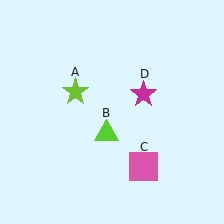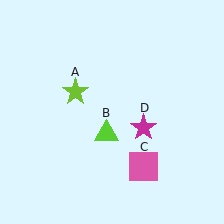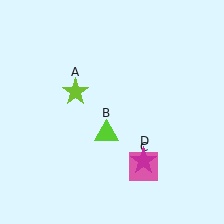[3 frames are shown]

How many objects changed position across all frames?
1 object changed position: magenta star (object D).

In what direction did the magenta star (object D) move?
The magenta star (object D) moved down.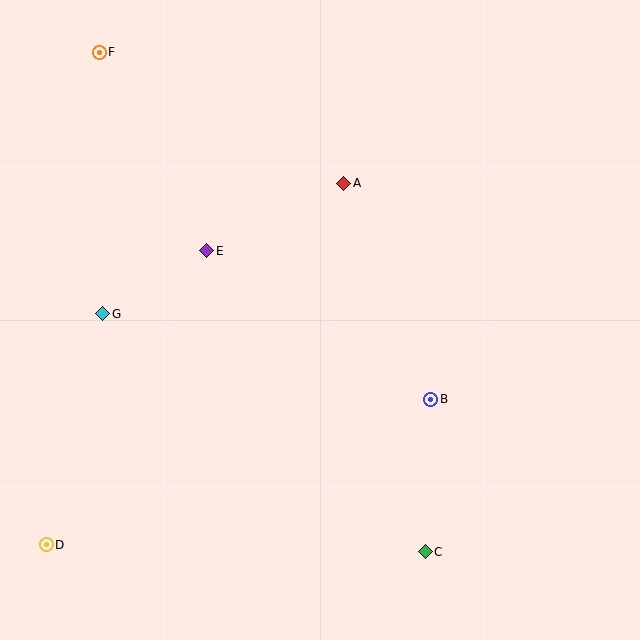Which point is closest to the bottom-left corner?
Point D is closest to the bottom-left corner.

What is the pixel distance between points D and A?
The distance between D and A is 468 pixels.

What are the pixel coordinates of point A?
Point A is at (344, 183).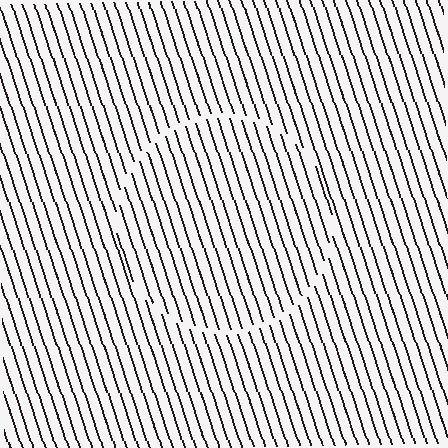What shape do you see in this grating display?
An illusory circle. The interior of the shape contains the same grating, shifted by half a period — the contour is defined by the phase discontinuity where line-ends from the inner and outer gratings abut.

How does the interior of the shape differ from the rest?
The interior of the shape contains the same grating, shifted by half a period — the contour is defined by the phase discontinuity where line-ends from the inner and outer gratings abut.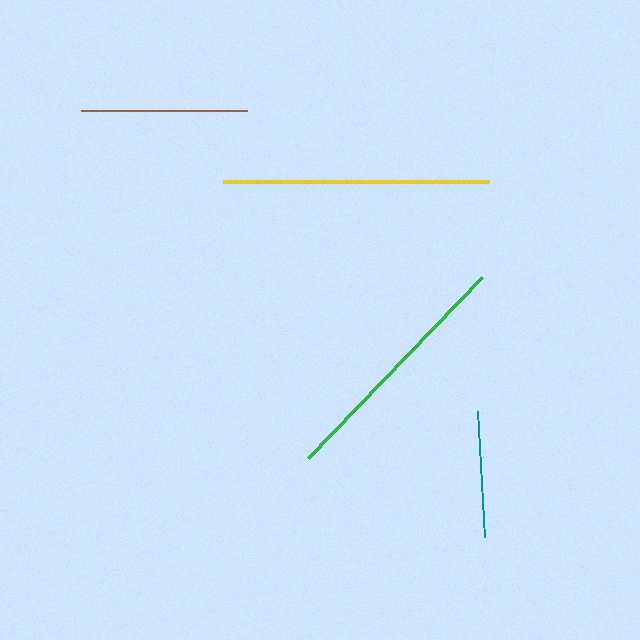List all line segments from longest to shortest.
From longest to shortest: yellow, green, brown, teal.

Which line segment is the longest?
The yellow line is the longest at approximately 266 pixels.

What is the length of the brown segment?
The brown segment is approximately 166 pixels long.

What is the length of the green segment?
The green segment is approximately 252 pixels long.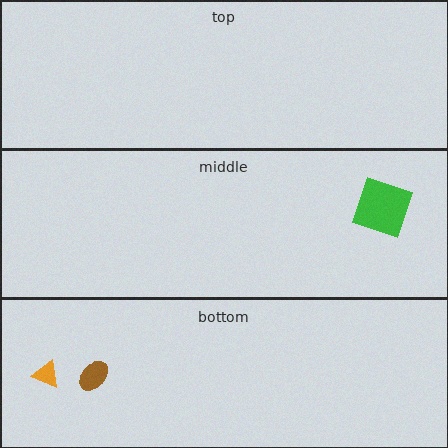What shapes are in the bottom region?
The orange triangle, the brown ellipse.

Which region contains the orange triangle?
The bottom region.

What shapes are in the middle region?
The green square.